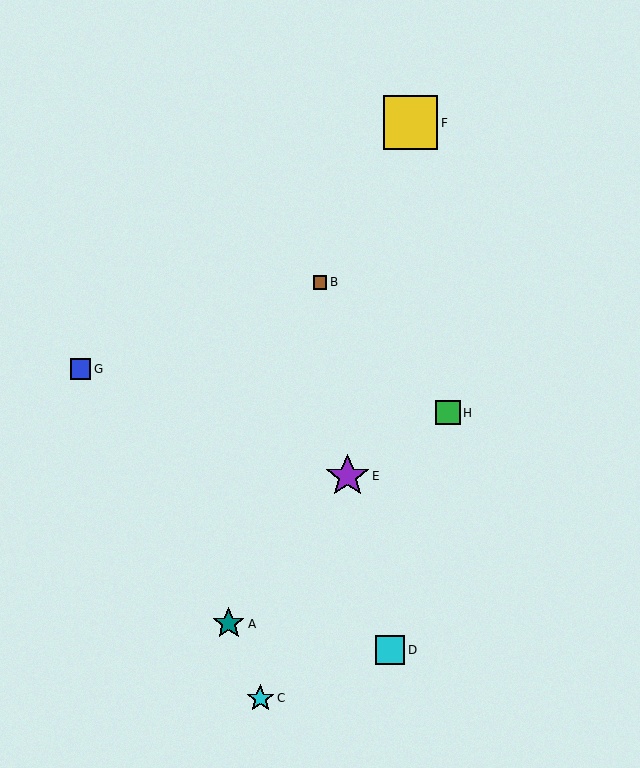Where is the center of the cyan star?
The center of the cyan star is at (260, 698).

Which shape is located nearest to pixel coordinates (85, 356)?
The blue square (labeled G) at (80, 369) is nearest to that location.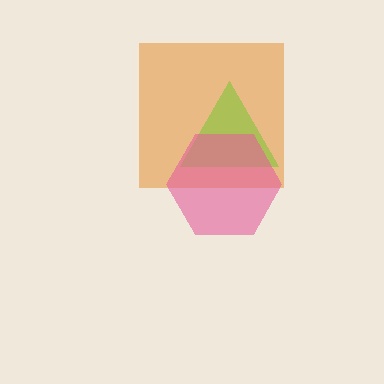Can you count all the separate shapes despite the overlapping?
Yes, there are 3 separate shapes.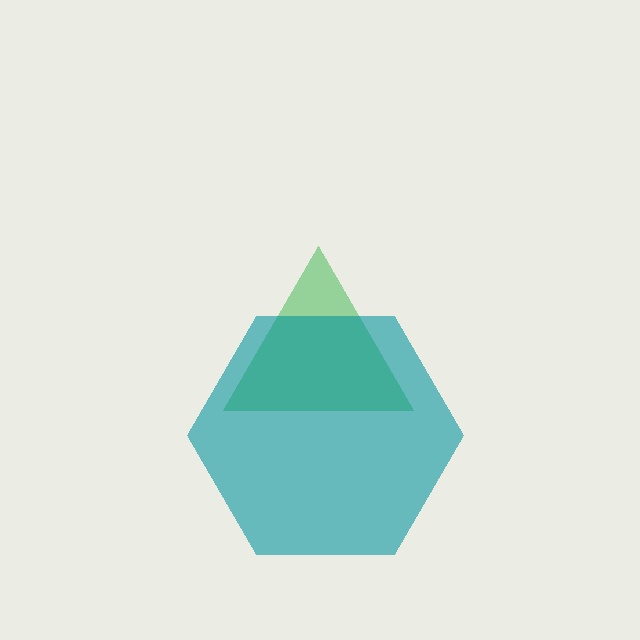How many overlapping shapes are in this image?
There are 2 overlapping shapes in the image.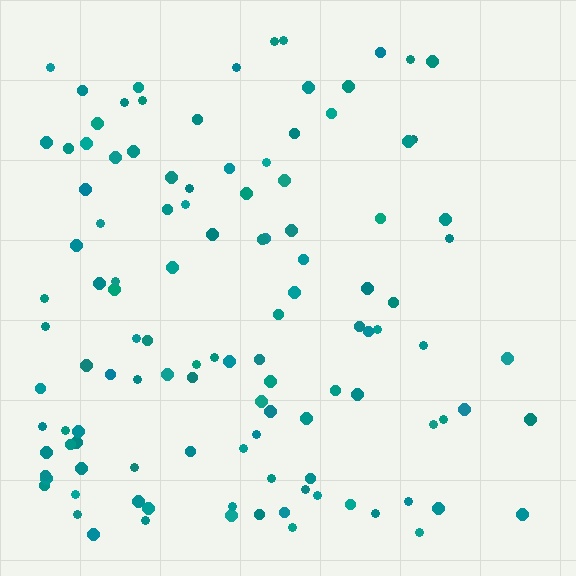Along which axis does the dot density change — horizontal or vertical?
Horizontal.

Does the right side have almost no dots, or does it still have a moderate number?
Still a moderate number, just noticeably fewer than the left.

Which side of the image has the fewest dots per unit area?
The right.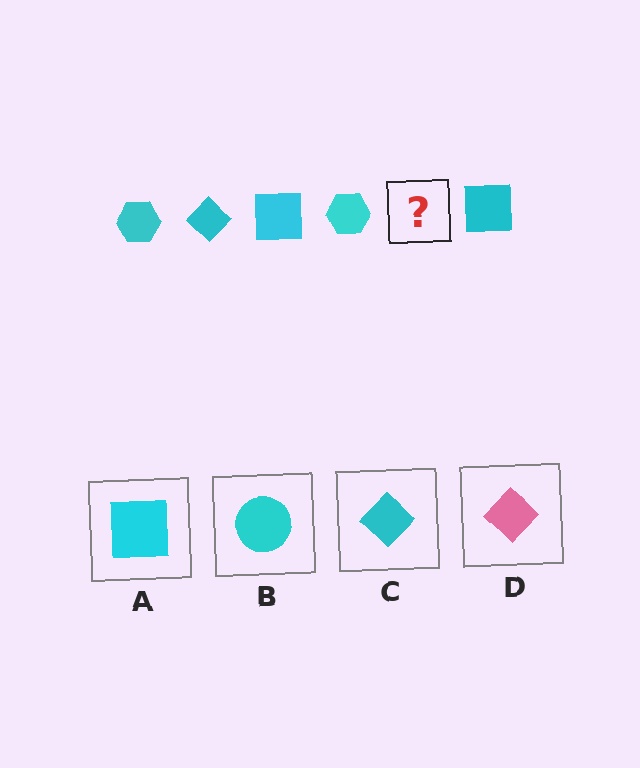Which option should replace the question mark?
Option C.